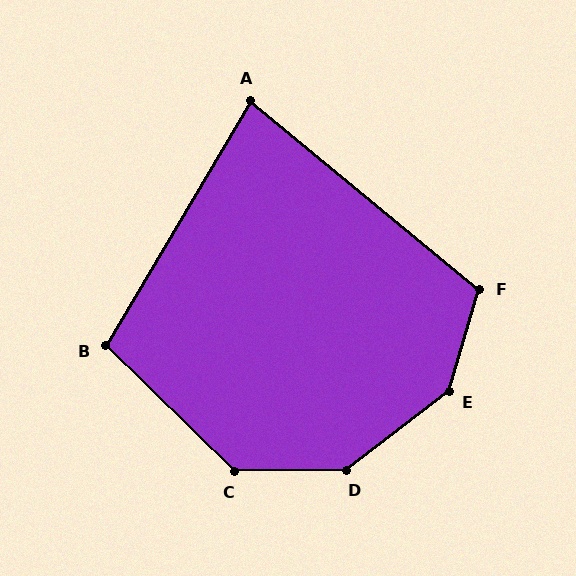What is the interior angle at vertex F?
Approximately 113 degrees (obtuse).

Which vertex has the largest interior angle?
E, at approximately 144 degrees.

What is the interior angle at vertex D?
Approximately 143 degrees (obtuse).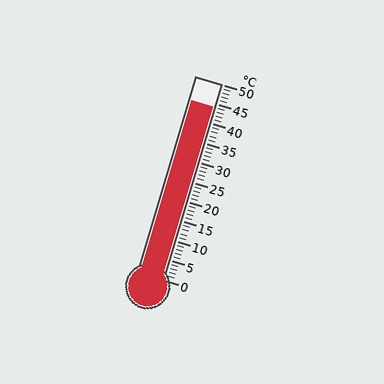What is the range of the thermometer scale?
The thermometer scale ranges from 0°C to 50°C.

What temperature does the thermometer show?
The thermometer shows approximately 44°C.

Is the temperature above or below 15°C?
The temperature is above 15°C.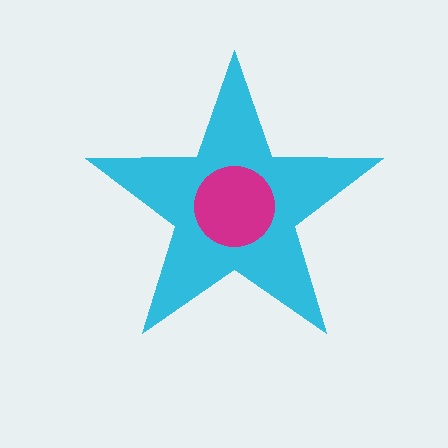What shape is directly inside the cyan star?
The magenta circle.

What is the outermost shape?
The cyan star.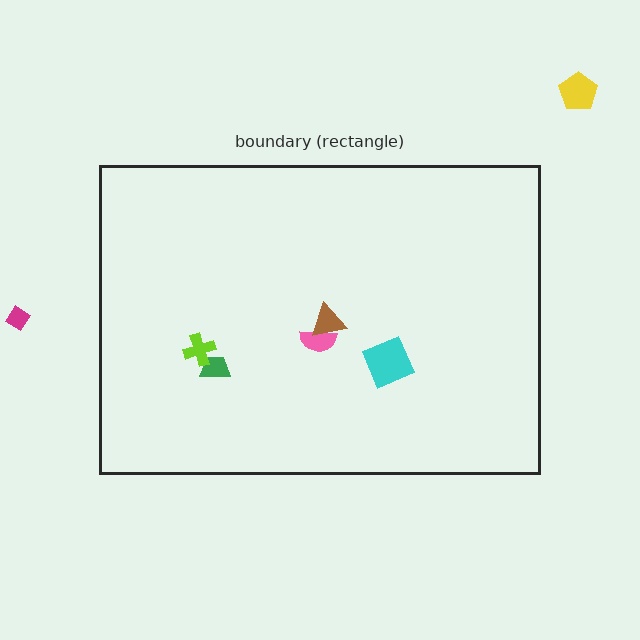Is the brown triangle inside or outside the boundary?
Inside.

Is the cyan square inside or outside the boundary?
Inside.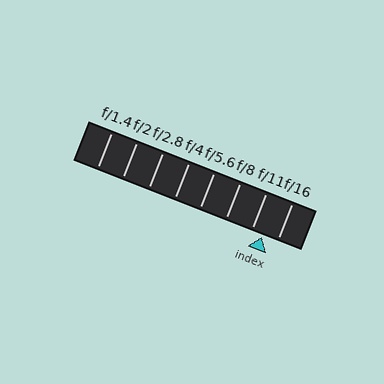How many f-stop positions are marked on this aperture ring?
There are 8 f-stop positions marked.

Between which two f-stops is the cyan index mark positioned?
The index mark is between f/11 and f/16.